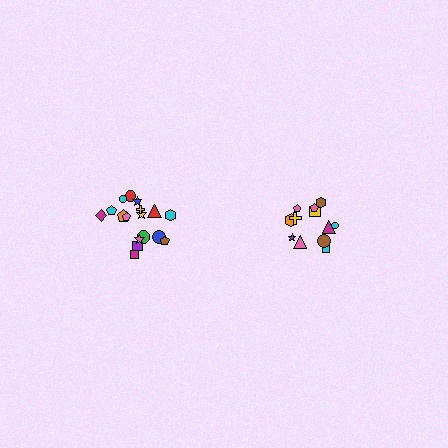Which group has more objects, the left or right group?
The left group.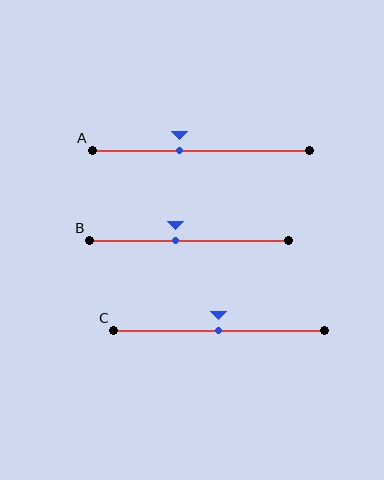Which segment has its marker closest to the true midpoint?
Segment C has its marker closest to the true midpoint.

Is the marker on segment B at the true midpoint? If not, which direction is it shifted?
No, the marker on segment B is shifted to the left by about 7% of the segment length.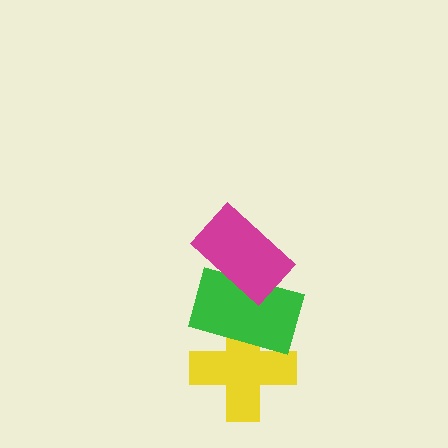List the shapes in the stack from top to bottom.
From top to bottom: the magenta rectangle, the green rectangle, the yellow cross.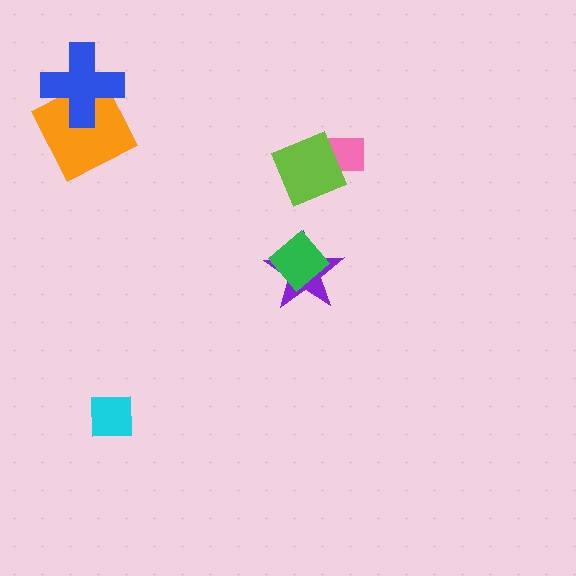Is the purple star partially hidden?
Yes, it is partially covered by another shape.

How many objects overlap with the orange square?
1 object overlaps with the orange square.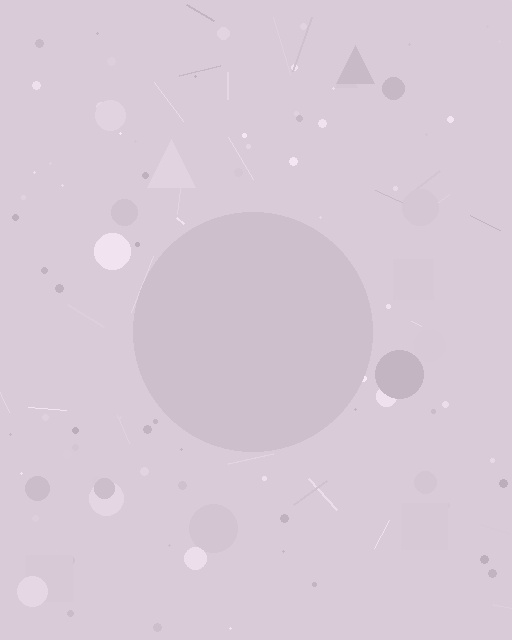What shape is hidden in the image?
A circle is hidden in the image.